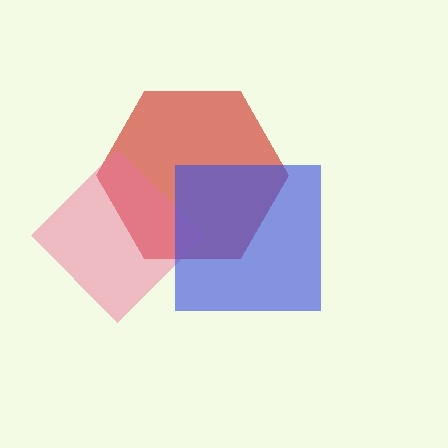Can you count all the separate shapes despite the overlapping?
Yes, there are 3 separate shapes.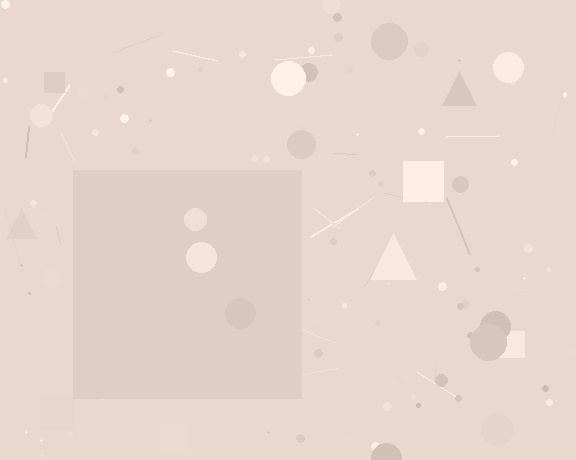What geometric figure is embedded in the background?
A square is embedded in the background.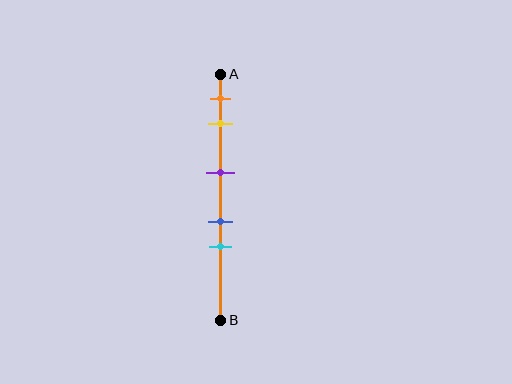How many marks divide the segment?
There are 5 marks dividing the segment.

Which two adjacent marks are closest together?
The blue and cyan marks are the closest adjacent pair.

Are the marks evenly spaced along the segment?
No, the marks are not evenly spaced.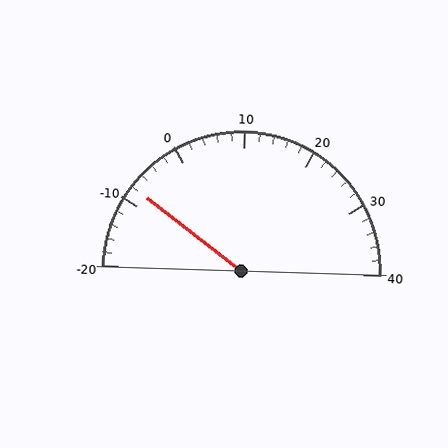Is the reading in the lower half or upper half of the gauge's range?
The reading is in the lower half of the range (-20 to 40).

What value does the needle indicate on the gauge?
The needle indicates approximately -8.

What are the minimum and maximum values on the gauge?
The gauge ranges from -20 to 40.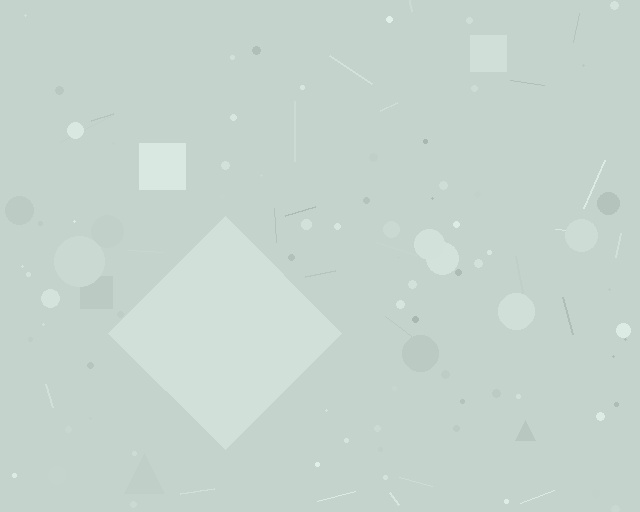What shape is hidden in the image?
A diamond is hidden in the image.